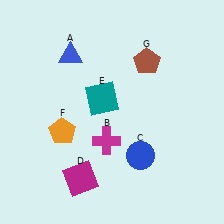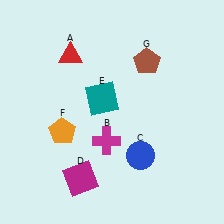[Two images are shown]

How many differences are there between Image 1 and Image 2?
There is 1 difference between the two images.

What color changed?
The triangle (A) changed from blue in Image 1 to red in Image 2.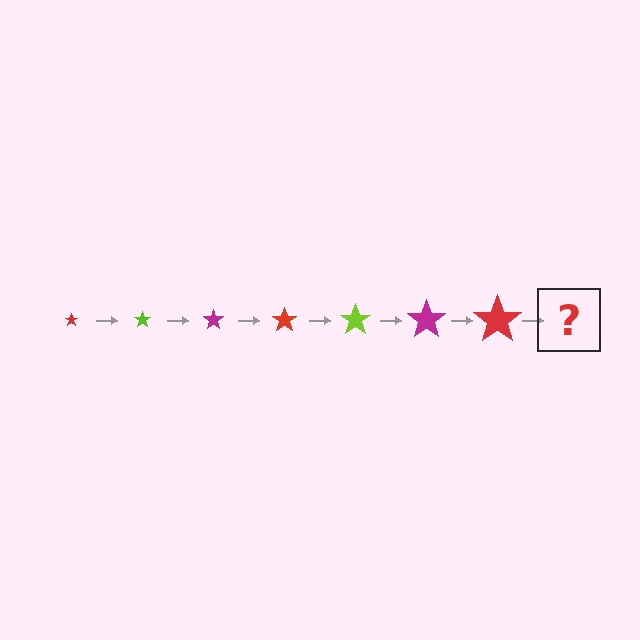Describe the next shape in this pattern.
It should be a lime star, larger than the previous one.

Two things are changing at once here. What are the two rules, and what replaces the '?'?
The two rules are that the star grows larger each step and the color cycles through red, lime, and magenta. The '?' should be a lime star, larger than the previous one.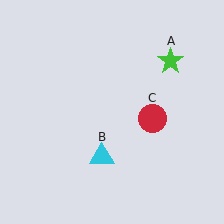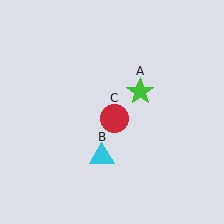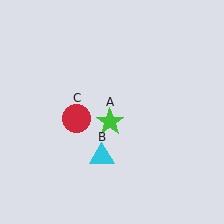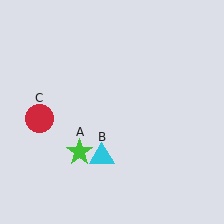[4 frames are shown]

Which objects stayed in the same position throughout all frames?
Cyan triangle (object B) remained stationary.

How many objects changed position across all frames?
2 objects changed position: green star (object A), red circle (object C).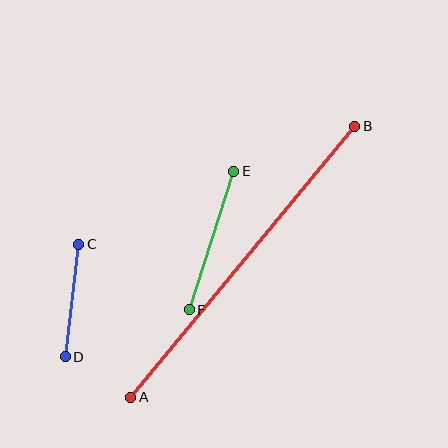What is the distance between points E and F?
The distance is approximately 146 pixels.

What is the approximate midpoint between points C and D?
The midpoint is at approximately (72, 301) pixels.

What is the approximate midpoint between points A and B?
The midpoint is at approximately (243, 262) pixels.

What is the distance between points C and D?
The distance is approximately 113 pixels.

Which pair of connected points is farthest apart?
Points A and B are farthest apart.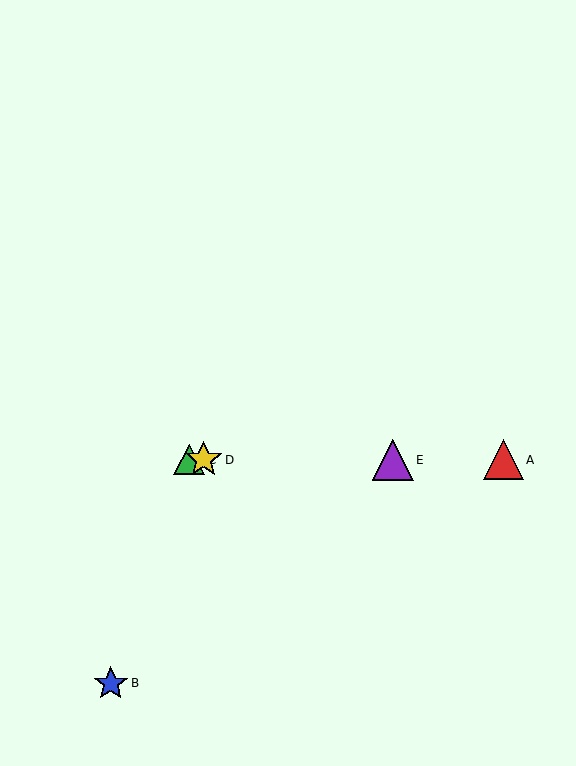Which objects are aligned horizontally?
Objects A, C, D, E are aligned horizontally.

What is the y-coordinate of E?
Object E is at y≈460.